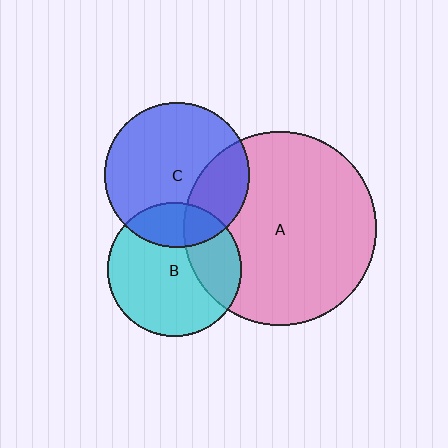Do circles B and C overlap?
Yes.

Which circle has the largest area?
Circle A (pink).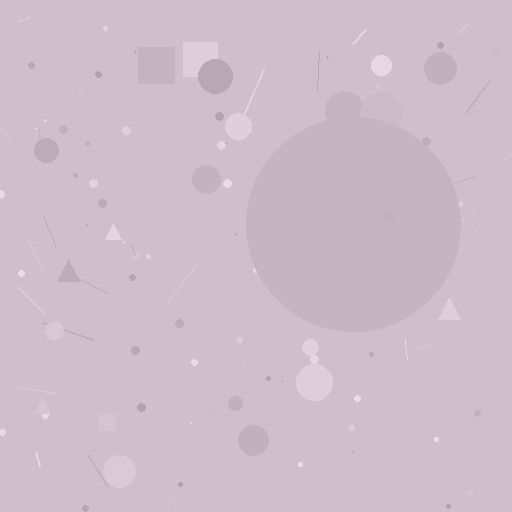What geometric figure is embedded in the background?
A circle is embedded in the background.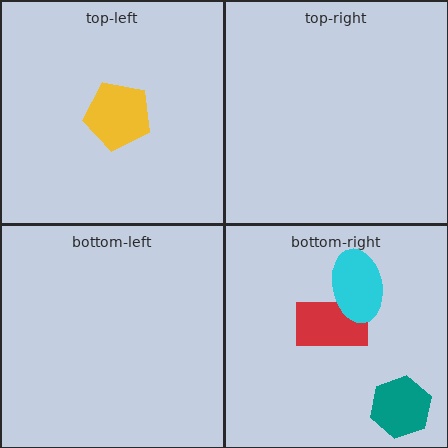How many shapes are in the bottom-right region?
3.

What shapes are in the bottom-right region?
The red rectangle, the teal hexagon, the cyan ellipse.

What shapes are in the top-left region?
The yellow pentagon.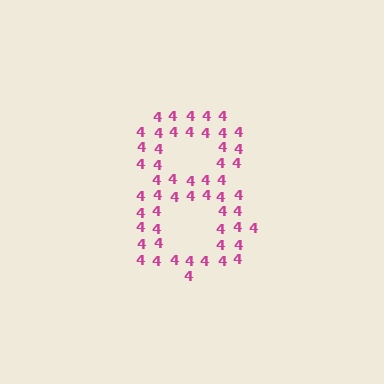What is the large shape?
The large shape is the digit 8.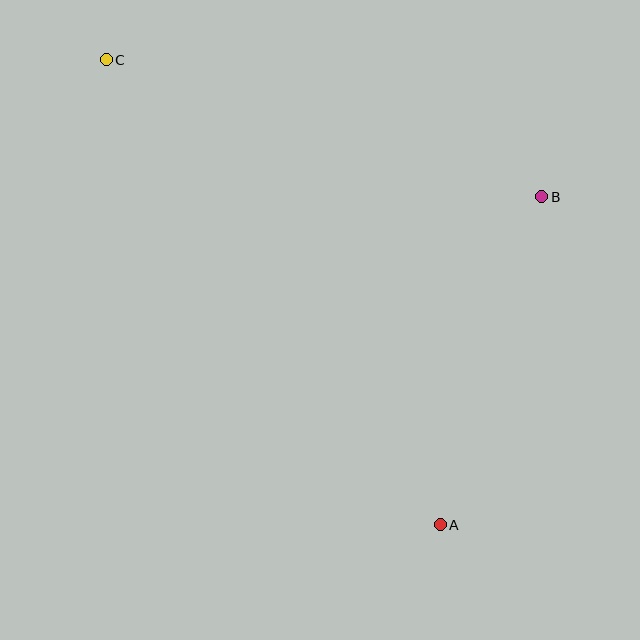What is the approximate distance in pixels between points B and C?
The distance between B and C is approximately 457 pixels.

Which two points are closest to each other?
Points A and B are closest to each other.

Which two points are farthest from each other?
Points A and C are farthest from each other.